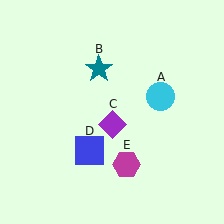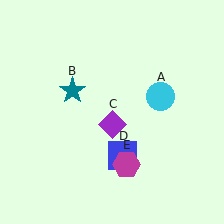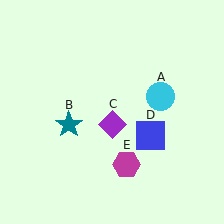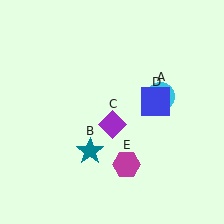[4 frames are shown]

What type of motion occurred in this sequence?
The teal star (object B), blue square (object D) rotated counterclockwise around the center of the scene.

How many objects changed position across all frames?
2 objects changed position: teal star (object B), blue square (object D).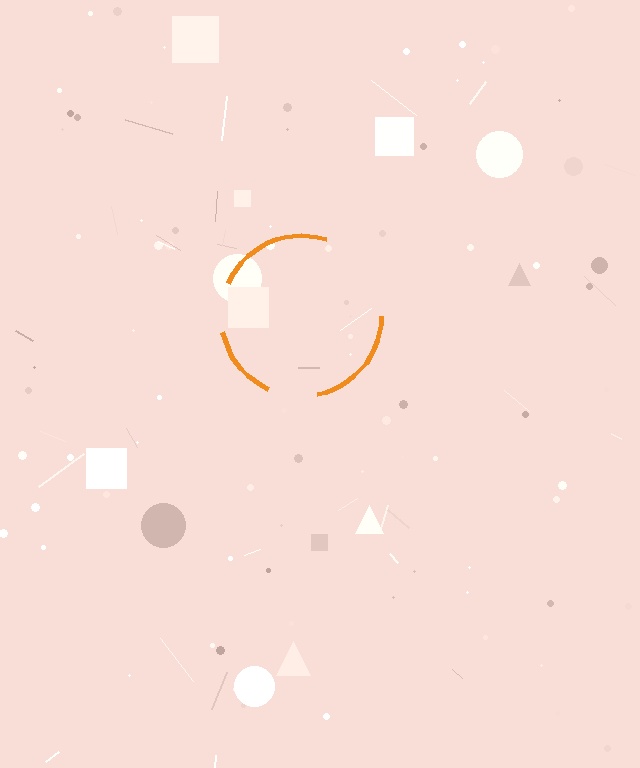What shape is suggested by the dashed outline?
The dashed outline suggests a circle.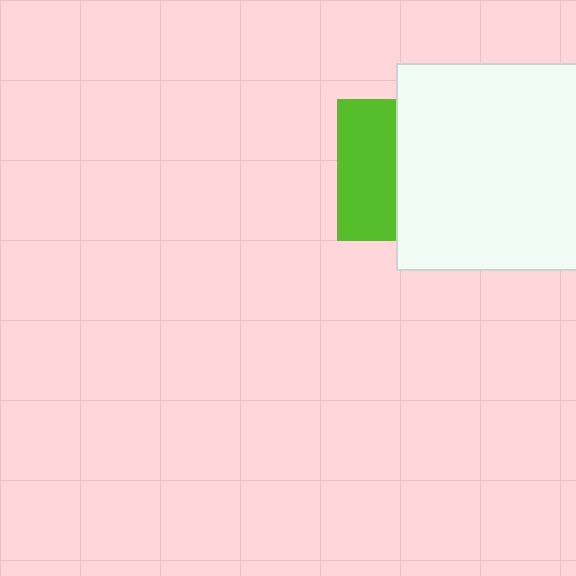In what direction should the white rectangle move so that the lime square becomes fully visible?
The white rectangle should move right. That is the shortest direction to clear the overlap and leave the lime square fully visible.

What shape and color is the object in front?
The object in front is a white rectangle.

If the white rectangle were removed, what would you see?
You would see the complete lime square.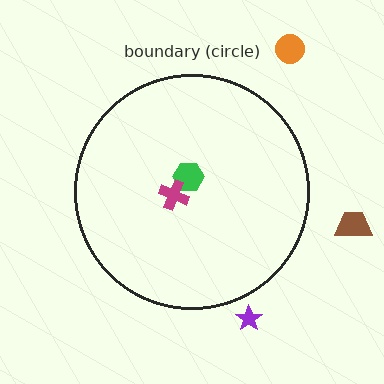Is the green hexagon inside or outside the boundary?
Inside.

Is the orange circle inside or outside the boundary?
Outside.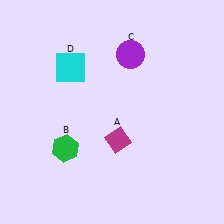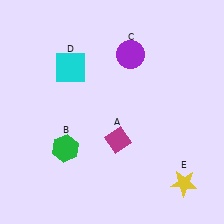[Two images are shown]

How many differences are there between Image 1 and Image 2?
There is 1 difference between the two images.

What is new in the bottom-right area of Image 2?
A yellow star (E) was added in the bottom-right area of Image 2.